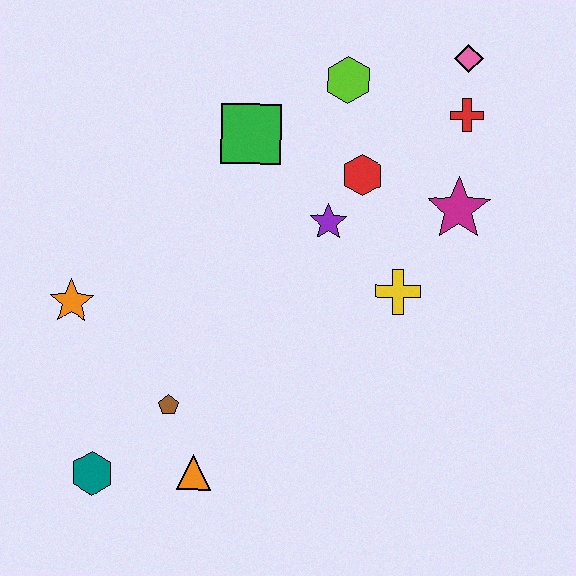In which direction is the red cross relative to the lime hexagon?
The red cross is to the right of the lime hexagon.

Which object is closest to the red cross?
The pink diamond is closest to the red cross.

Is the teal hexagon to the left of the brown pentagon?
Yes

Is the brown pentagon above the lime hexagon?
No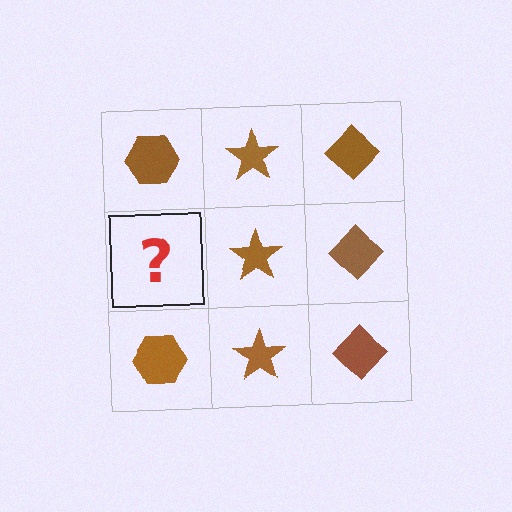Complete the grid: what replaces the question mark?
The question mark should be replaced with a brown hexagon.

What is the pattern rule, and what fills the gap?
The rule is that each column has a consistent shape. The gap should be filled with a brown hexagon.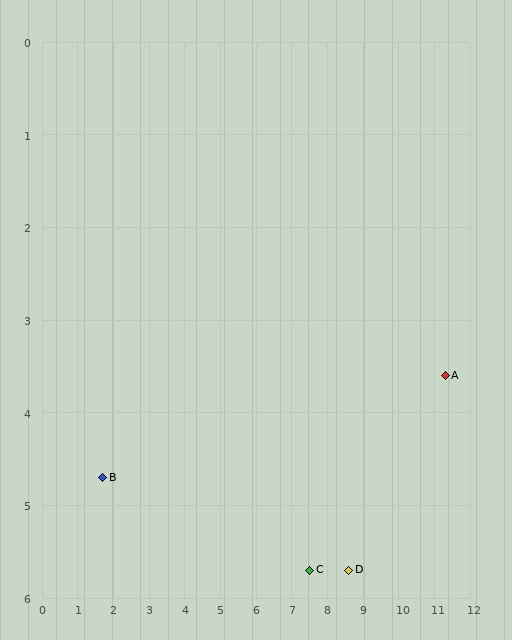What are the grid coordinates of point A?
Point A is at approximately (11.3, 3.6).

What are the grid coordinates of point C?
Point C is at approximately (7.5, 5.7).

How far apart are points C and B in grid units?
Points C and B are about 5.9 grid units apart.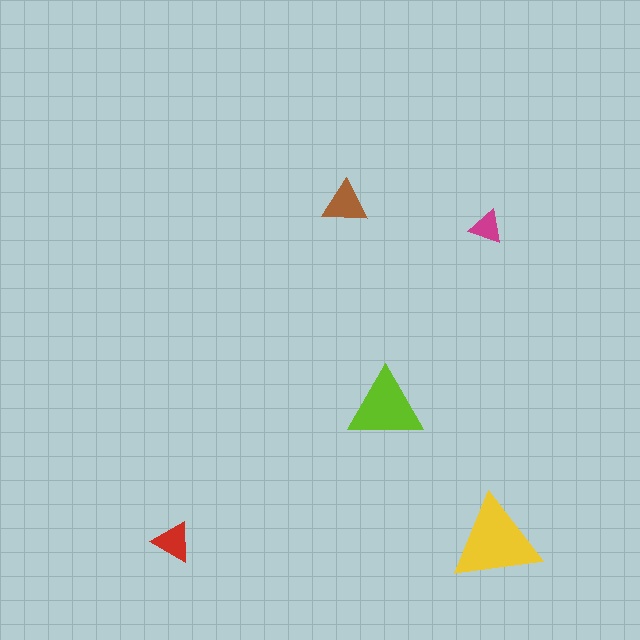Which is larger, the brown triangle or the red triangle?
The brown one.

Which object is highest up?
The brown triangle is topmost.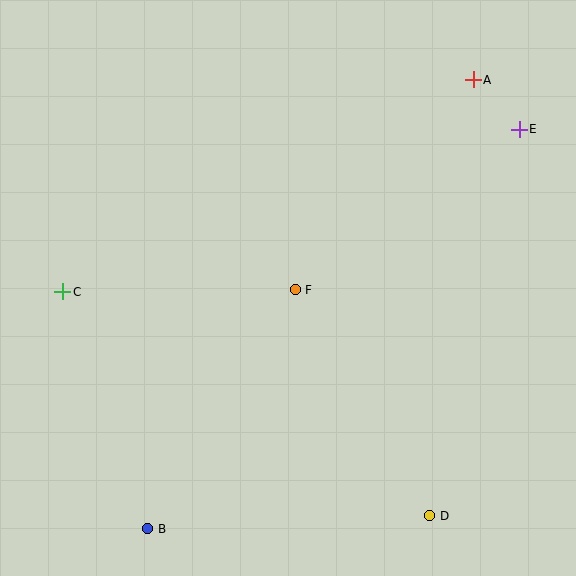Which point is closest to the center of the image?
Point F at (295, 290) is closest to the center.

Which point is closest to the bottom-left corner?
Point B is closest to the bottom-left corner.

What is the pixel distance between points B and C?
The distance between B and C is 252 pixels.